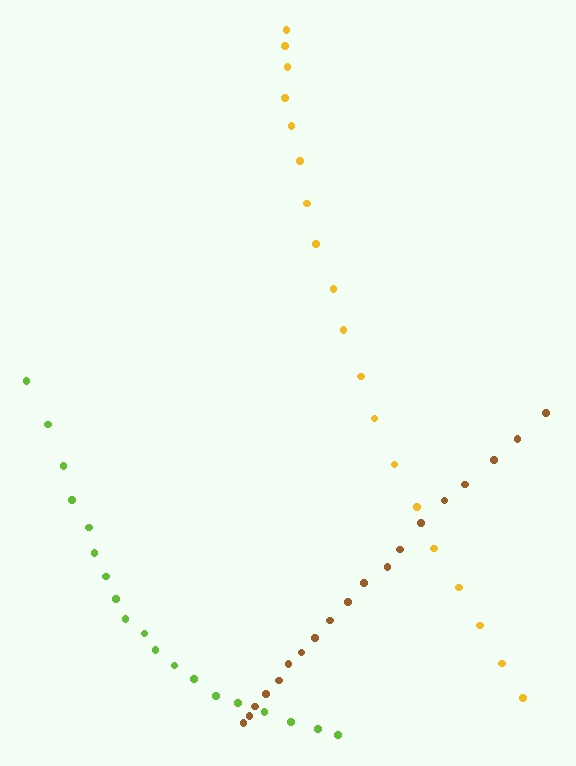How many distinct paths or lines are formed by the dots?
There are 3 distinct paths.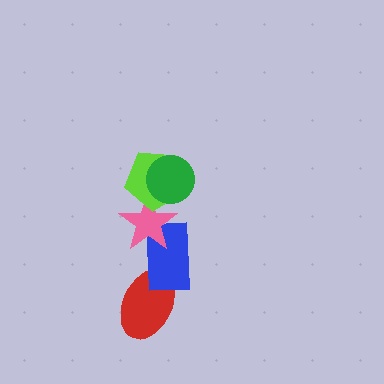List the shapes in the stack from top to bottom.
From top to bottom: the green circle, the lime pentagon, the pink star, the blue rectangle, the red ellipse.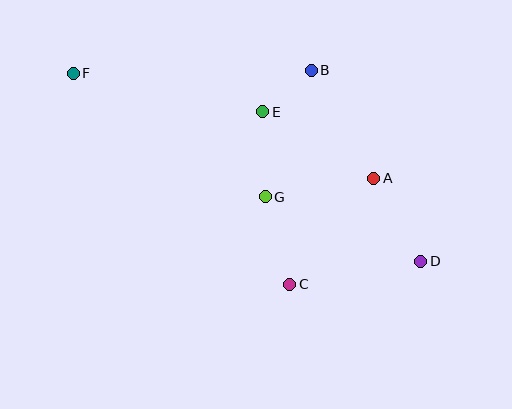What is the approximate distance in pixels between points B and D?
The distance between B and D is approximately 220 pixels.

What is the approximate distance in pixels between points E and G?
The distance between E and G is approximately 85 pixels.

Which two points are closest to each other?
Points B and E are closest to each other.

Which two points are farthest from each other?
Points D and F are farthest from each other.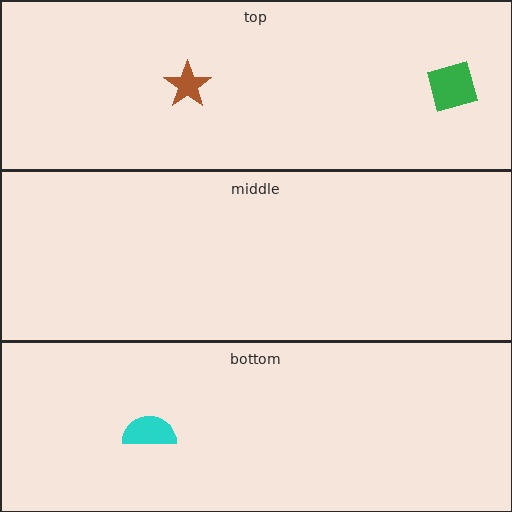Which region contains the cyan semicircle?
The bottom region.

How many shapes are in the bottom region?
1.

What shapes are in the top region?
The brown star, the green diamond.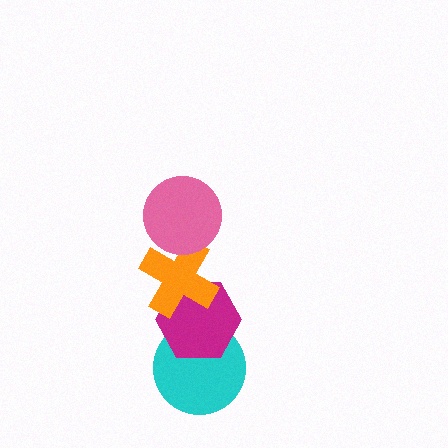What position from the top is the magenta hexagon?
The magenta hexagon is 3rd from the top.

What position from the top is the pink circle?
The pink circle is 1st from the top.